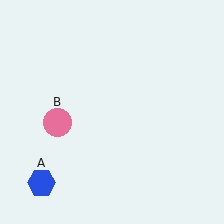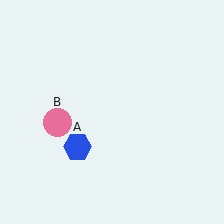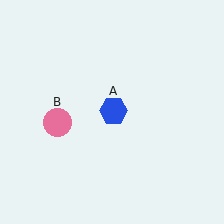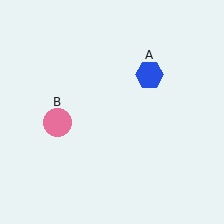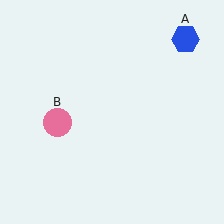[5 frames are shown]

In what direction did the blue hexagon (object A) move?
The blue hexagon (object A) moved up and to the right.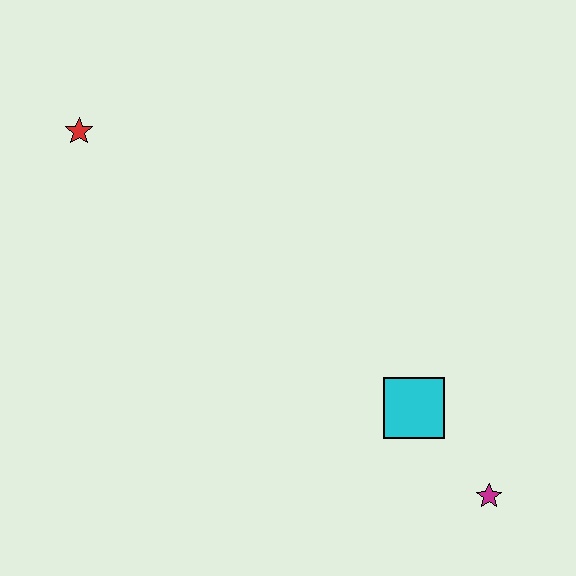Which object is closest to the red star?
The cyan square is closest to the red star.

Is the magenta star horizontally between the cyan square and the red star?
No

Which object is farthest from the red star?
The magenta star is farthest from the red star.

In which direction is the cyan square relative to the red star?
The cyan square is to the right of the red star.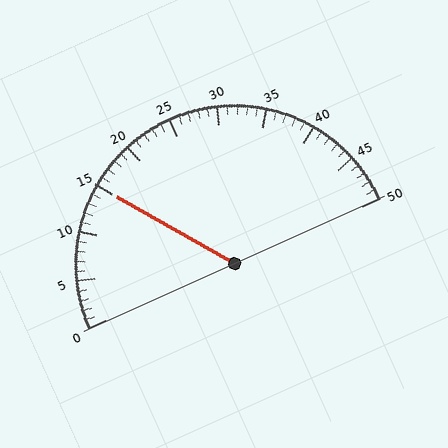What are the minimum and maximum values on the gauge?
The gauge ranges from 0 to 50.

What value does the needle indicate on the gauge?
The needle indicates approximately 15.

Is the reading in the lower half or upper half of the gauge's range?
The reading is in the lower half of the range (0 to 50).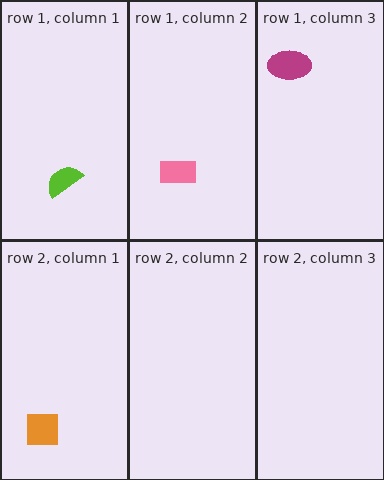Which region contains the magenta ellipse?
The row 1, column 3 region.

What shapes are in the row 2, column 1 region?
The orange square.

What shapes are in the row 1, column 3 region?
The magenta ellipse.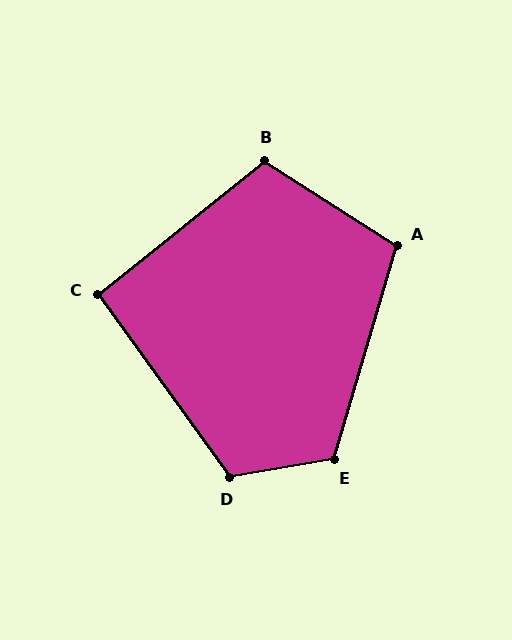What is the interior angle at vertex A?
Approximately 106 degrees (obtuse).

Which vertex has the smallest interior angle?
C, at approximately 93 degrees.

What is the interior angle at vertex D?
Approximately 116 degrees (obtuse).